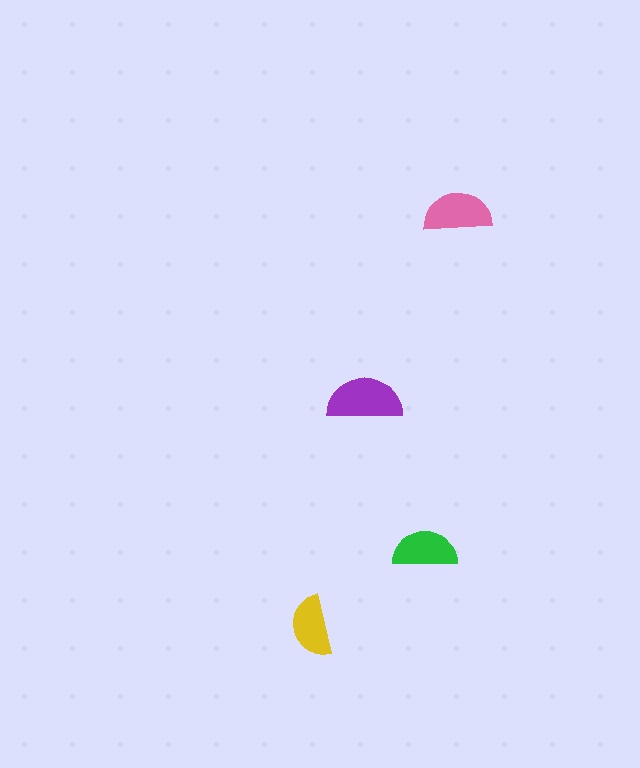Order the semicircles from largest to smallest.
the purple one, the pink one, the green one, the yellow one.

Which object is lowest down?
The yellow semicircle is bottommost.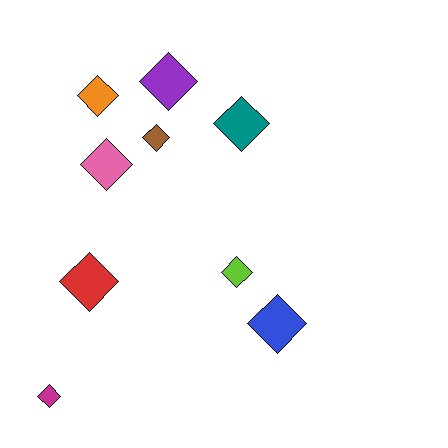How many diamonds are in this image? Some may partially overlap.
There are 9 diamonds.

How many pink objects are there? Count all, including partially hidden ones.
There is 1 pink object.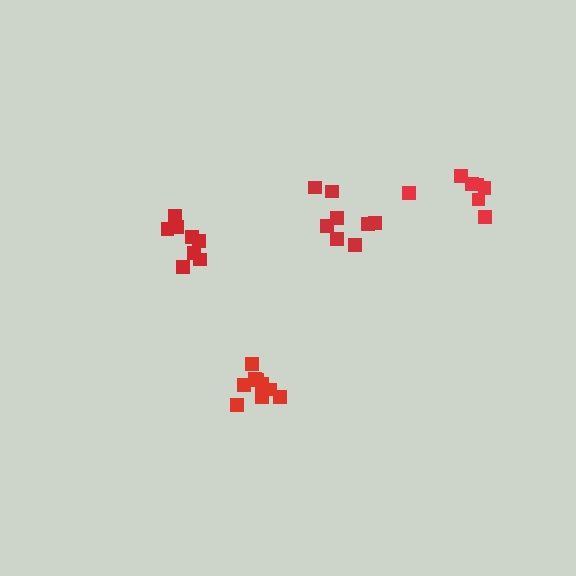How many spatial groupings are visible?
There are 4 spatial groupings.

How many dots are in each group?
Group 1: 9 dots, Group 2: 8 dots, Group 3: 7 dots, Group 4: 8 dots (32 total).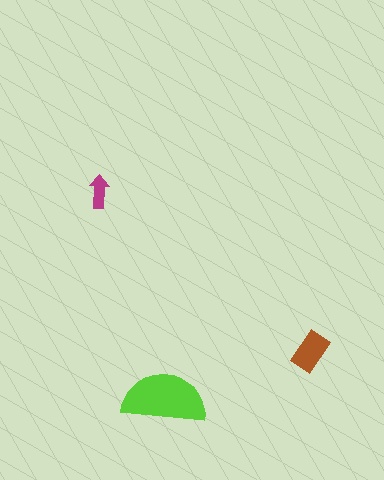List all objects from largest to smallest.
The lime semicircle, the brown rectangle, the magenta arrow.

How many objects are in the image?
There are 3 objects in the image.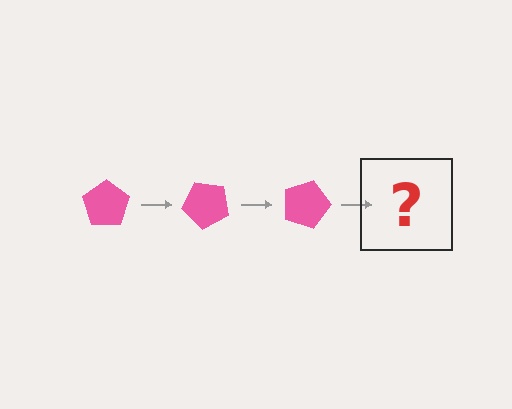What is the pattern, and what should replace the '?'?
The pattern is that the pentagon rotates 45 degrees each step. The '?' should be a pink pentagon rotated 135 degrees.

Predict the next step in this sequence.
The next step is a pink pentagon rotated 135 degrees.